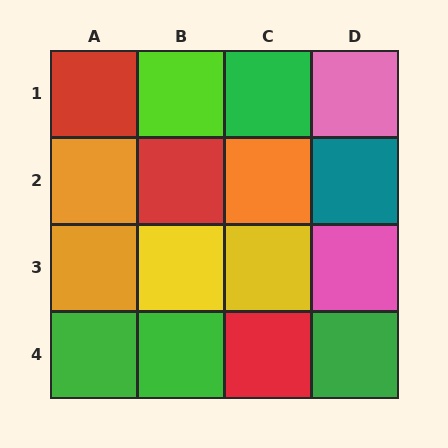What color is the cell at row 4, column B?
Green.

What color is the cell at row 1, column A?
Red.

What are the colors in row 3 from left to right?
Orange, yellow, yellow, pink.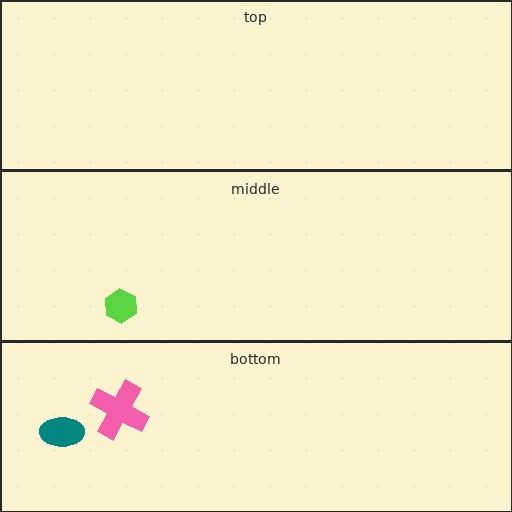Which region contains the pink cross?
The bottom region.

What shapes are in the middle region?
The lime hexagon.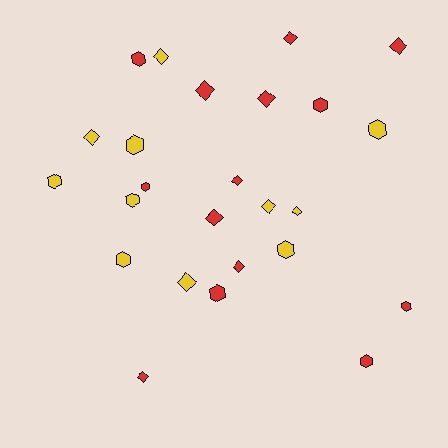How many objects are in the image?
There are 25 objects.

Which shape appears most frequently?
Diamond, with 13 objects.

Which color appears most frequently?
Red, with 14 objects.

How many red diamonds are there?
There are 8 red diamonds.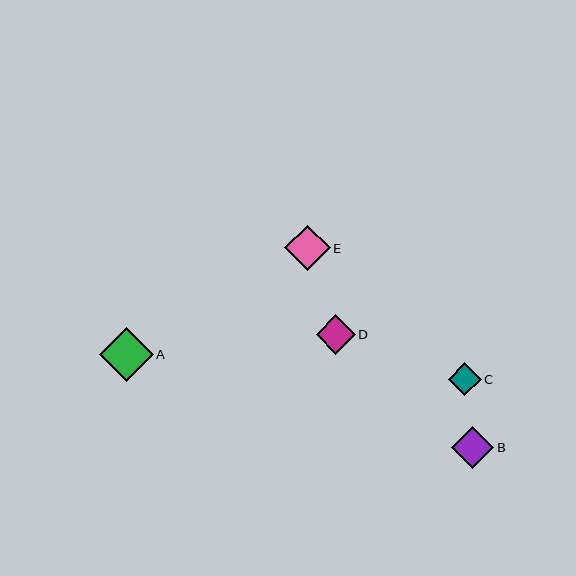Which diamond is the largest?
Diamond A is the largest with a size of approximately 54 pixels.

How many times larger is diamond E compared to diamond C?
Diamond E is approximately 1.4 times the size of diamond C.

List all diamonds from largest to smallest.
From largest to smallest: A, E, B, D, C.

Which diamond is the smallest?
Diamond C is the smallest with a size of approximately 33 pixels.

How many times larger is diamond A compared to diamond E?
Diamond A is approximately 1.2 times the size of diamond E.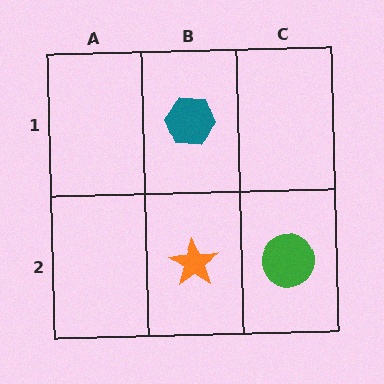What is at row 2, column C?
A green circle.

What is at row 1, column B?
A teal hexagon.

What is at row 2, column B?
An orange star.